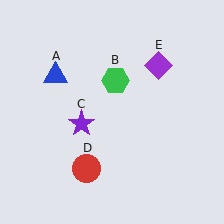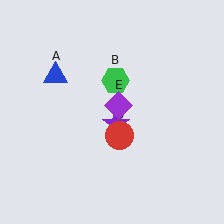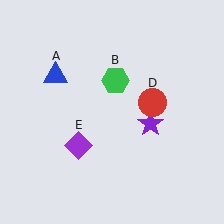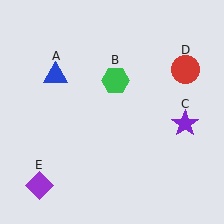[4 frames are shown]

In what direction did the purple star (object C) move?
The purple star (object C) moved right.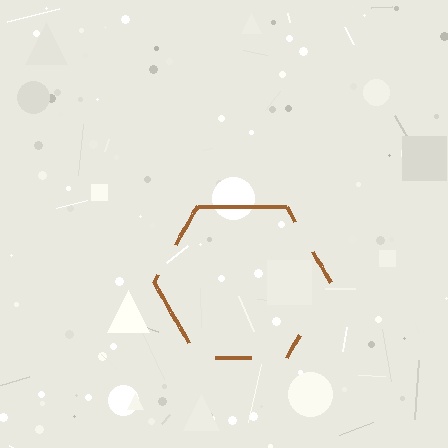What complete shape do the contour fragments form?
The contour fragments form a hexagon.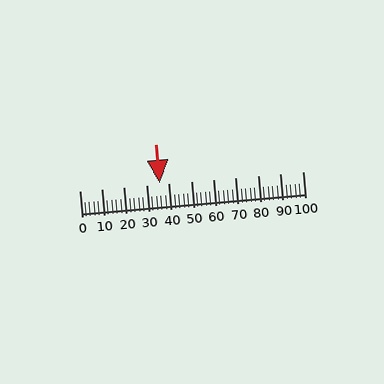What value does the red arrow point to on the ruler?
The red arrow points to approximately 36.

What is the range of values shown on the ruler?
The ruler shows values from 0 to 100.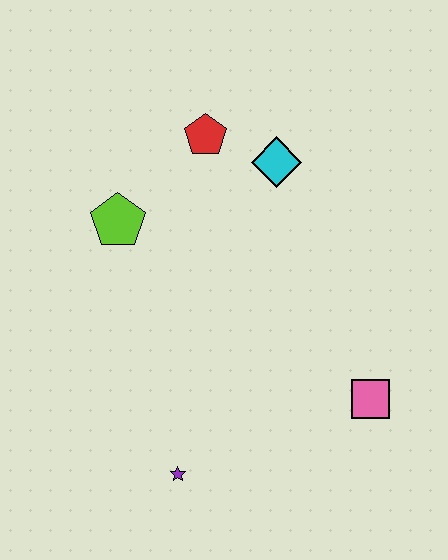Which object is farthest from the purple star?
The red pentagon is farthest from the purple star.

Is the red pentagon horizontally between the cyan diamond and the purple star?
Yes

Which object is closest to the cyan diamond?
The red pentagon is closest to the cyan diamond.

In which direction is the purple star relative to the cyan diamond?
The purple star is below the cyan diamond.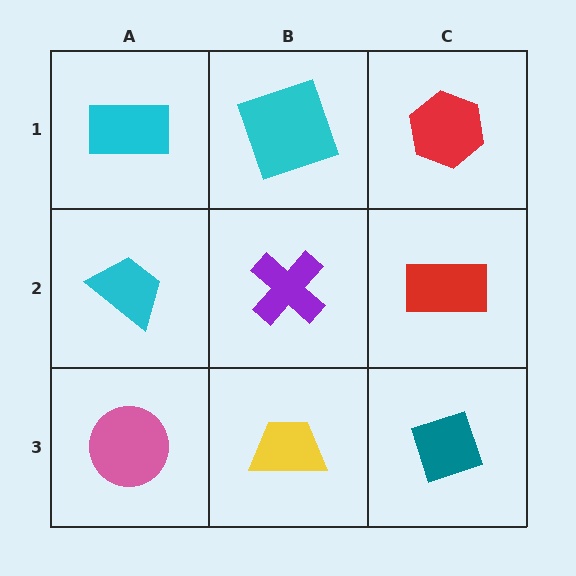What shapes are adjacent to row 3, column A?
A cyan trapezoid (row 2, column A), a yellow trapezoid (row 3, column B).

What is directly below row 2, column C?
A teal diamond.